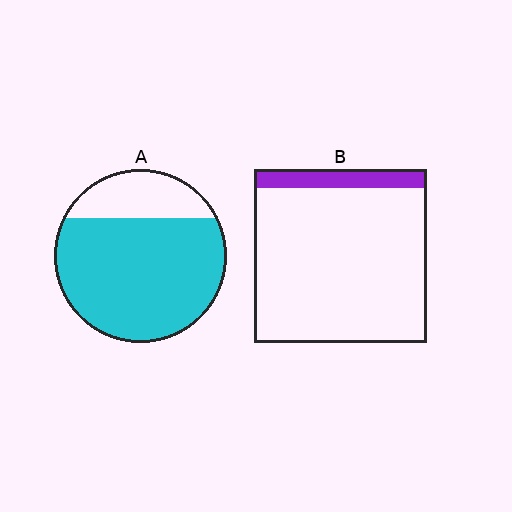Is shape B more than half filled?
No.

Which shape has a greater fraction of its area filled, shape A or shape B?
Shape A.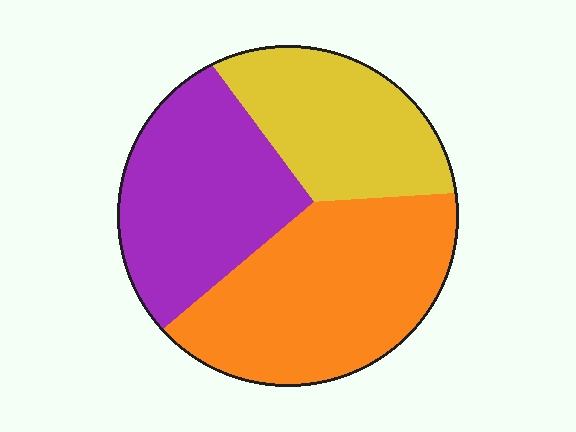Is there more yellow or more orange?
Orange.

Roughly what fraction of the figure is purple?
Purple covers 33% of the figure.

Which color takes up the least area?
Yellow, at roughly 25%.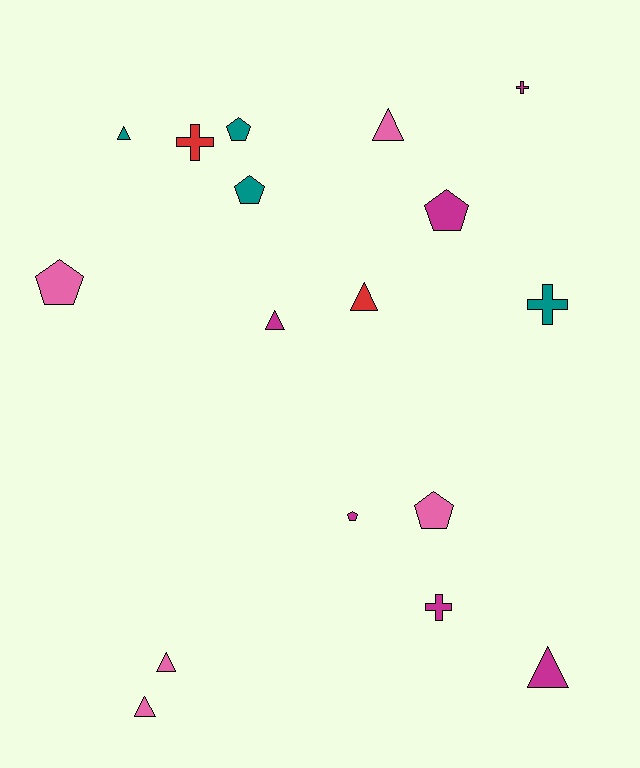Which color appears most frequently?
Magenta, with 6 objects.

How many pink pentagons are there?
There are 2 pink pentagons.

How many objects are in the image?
There are 17 objects.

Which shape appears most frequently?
Triangle, with 7 objects.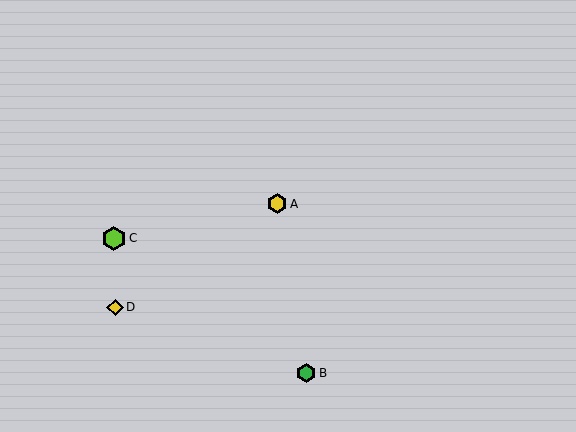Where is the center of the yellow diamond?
The center of the yellow diamond is at (115, 307).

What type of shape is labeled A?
Shape A is a yellow hexagon.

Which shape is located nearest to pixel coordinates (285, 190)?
The yellow hexagon (labeled A) at (277, 204) is nearest to that location.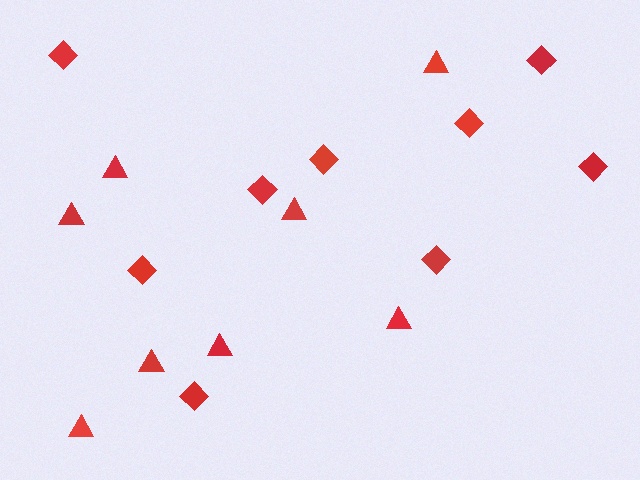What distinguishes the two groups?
There are 2 groups: one group of triangles (8) and one group of diamonds (9).